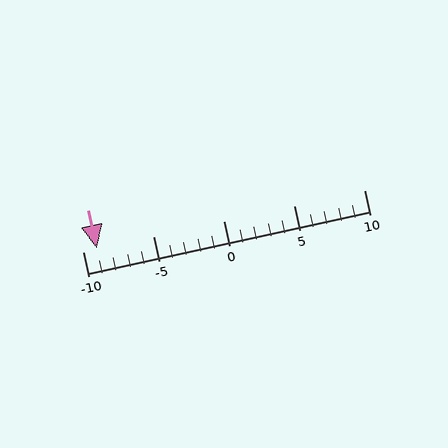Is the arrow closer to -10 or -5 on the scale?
The arrow is closer to -10.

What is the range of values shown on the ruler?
The ruler shows values from -10 to 10.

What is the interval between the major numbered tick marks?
The major tick marks are spaced 5 units apart.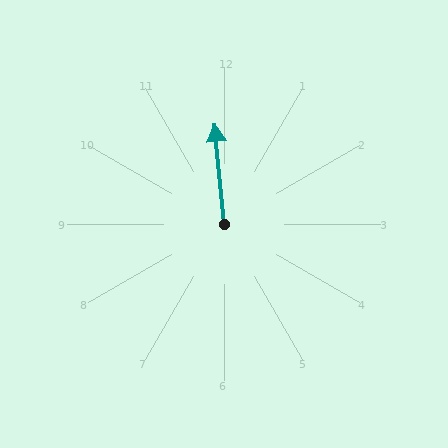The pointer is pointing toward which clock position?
Roughly 12 o'clock.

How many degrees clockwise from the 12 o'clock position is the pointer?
Approximately 354 degrees.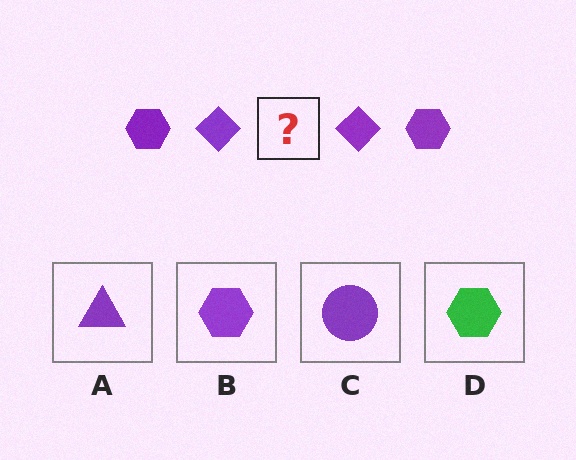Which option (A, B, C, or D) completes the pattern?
B.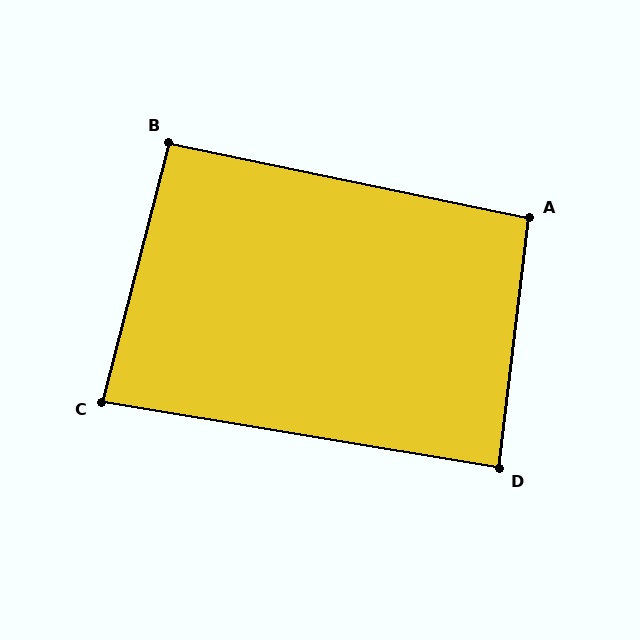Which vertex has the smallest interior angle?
C, at approximately 85 degrees.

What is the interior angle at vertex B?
Approximately 93 degrees (approximately right).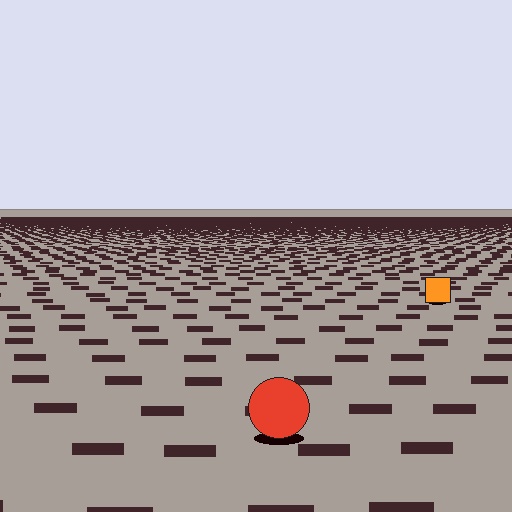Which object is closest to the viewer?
The red circle is closest. The texture marks near it are larger and more spread out.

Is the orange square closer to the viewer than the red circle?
No. The red circle is closer — you can tell from the texture gradient: the ground texture is coarser near it.